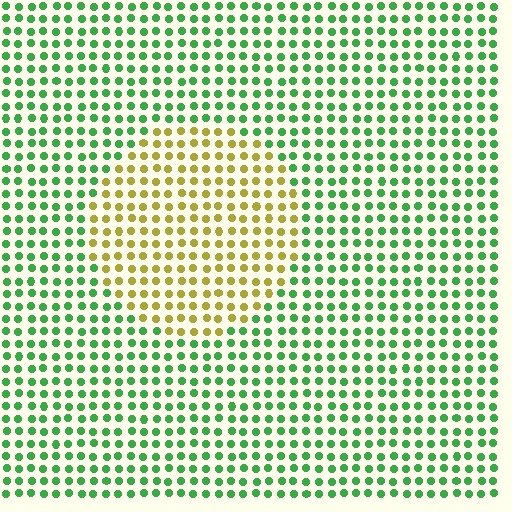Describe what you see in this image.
The image is filled with small green elements in a uniform arrangement. A circle-shaped region is visible where the elements are tinted to a slightly different hue, forming a subtle color boundary.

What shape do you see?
I see a circle.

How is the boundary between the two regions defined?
The boundary is defined purely by a slight shift in hue (about 68 degrees). Spacing, size, and orientation are identical on both sides.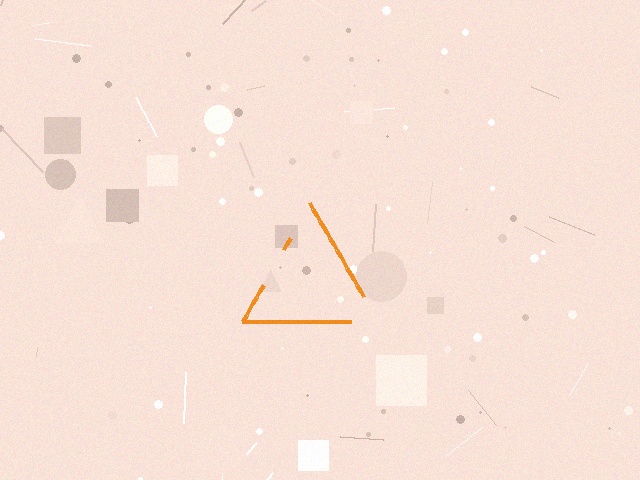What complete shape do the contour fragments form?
The contour fragments form a triangle.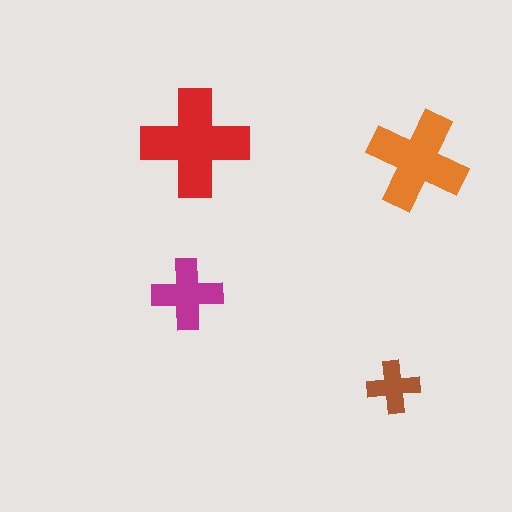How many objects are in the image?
There are 4 objects in the image.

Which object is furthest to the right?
The orange cross is rightmost.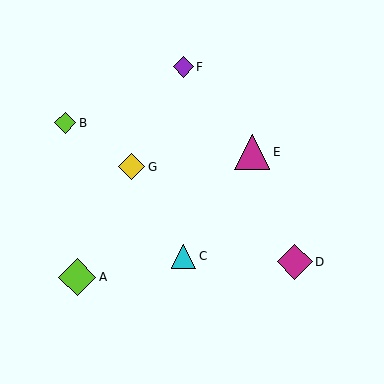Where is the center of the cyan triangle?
The center of the cyan triangle is at (184, 256).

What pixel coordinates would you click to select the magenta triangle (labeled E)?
Click at (252, 152) to select the magenta triangle E.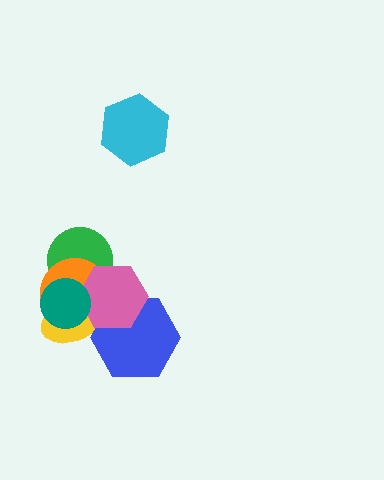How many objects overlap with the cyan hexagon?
0 objects overlap with the cyan hexagon.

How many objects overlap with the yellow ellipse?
4 objects overlap with the yellow ellipse.